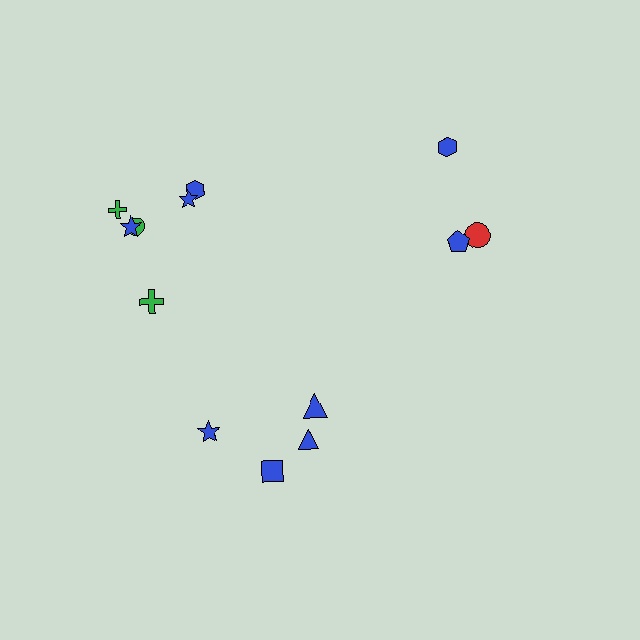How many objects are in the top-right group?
There are 3 objects.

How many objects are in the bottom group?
There are 4 objects.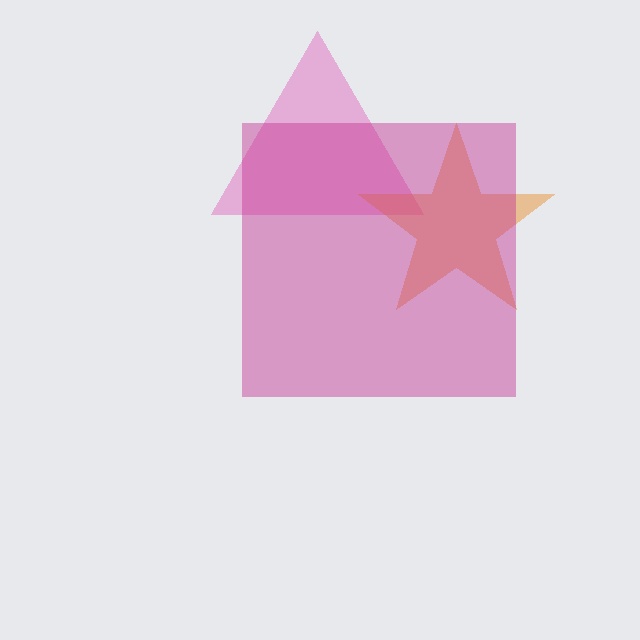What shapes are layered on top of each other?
The layered shapes are: a pink triangle, an orange star, a magenta square.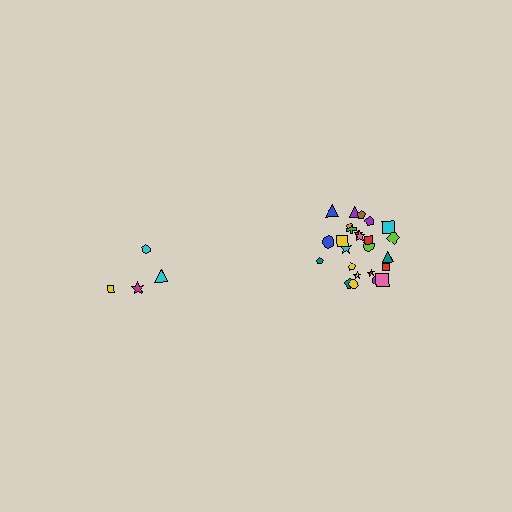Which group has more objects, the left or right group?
The right group.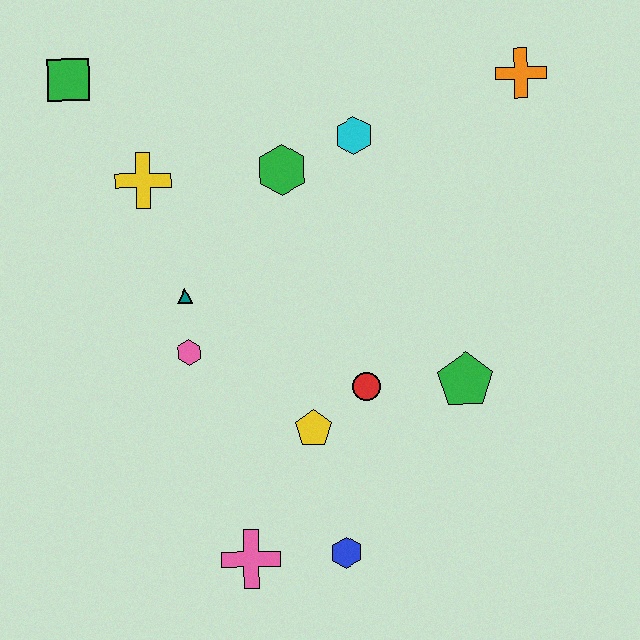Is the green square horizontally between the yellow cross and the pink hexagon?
No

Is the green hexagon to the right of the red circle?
No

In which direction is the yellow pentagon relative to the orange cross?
The yellow pentagon is below the orange cross.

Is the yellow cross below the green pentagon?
No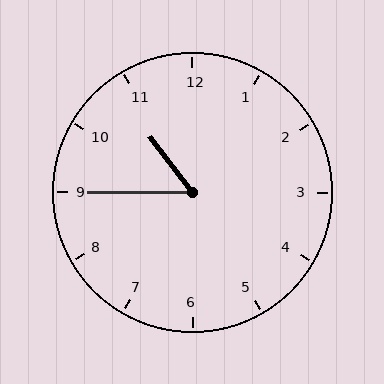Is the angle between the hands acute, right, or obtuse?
It is acute.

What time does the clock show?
10:45.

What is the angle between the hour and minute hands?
Approximately 52 degrees.